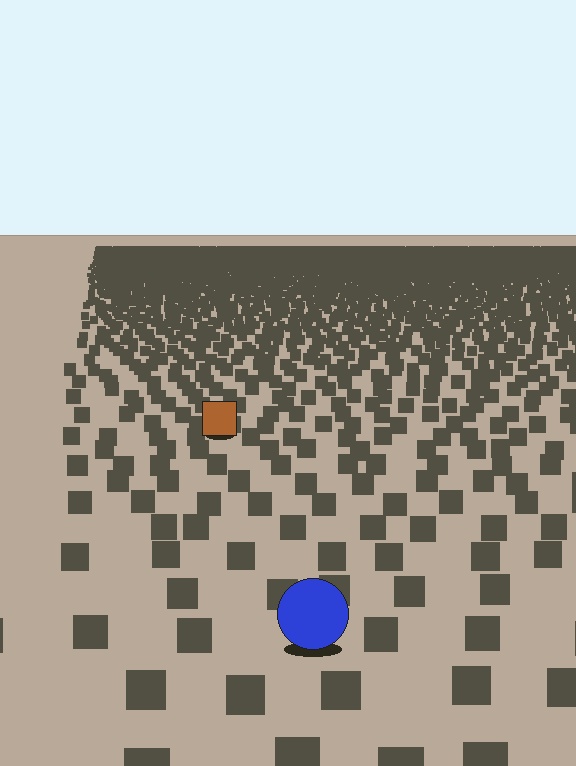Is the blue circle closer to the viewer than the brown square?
Yes. The blue circle is closer — you can tell from the texture gradient: the ground texture is coarser near it.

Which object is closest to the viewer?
The blue circle is closest. The texture marks near it are larger and more spread out.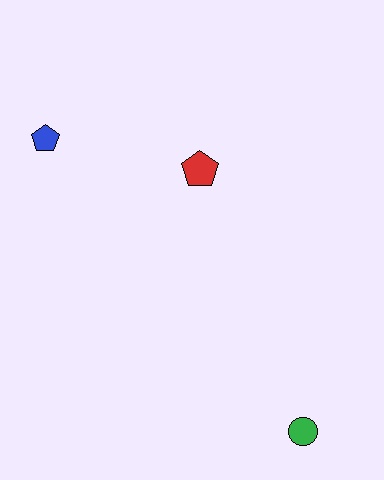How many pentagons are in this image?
There are 2 pentagons.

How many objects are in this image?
There are 3 objects.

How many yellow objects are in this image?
There are no yellow objects.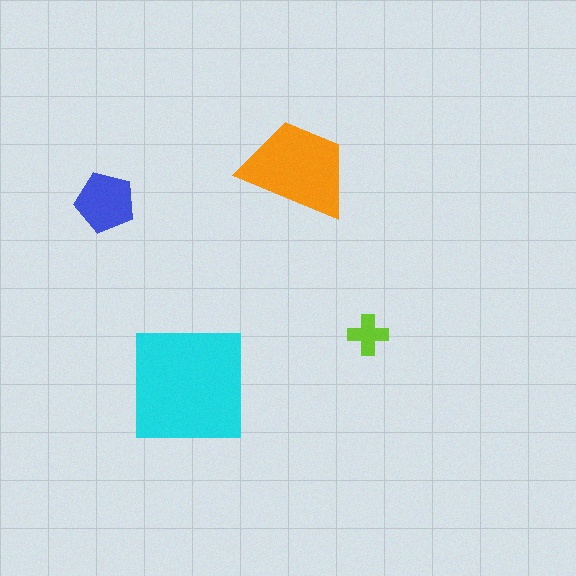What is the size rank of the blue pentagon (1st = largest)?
3rd.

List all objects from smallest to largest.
The lime cross, the blue pentagon, the orange trapezoid, the cyan square.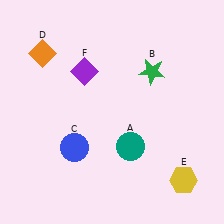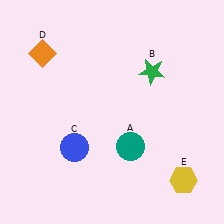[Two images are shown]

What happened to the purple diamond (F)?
The purple diamond (F) was removed in Image 2. It was in the top-left area of Image 1.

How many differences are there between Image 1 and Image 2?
There is 1 difference between the two images.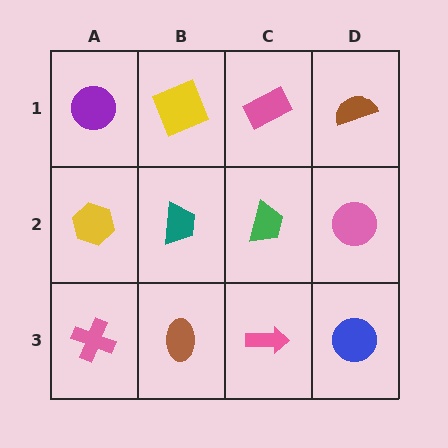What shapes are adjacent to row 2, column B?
A yellow square (row 1, column B), a brown ellipse (row 3, column B), a yellow hexagon (row 2, column A), a green trapezoid (row 2, column C).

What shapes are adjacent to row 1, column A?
A yellow hexagon (row 2, column A), a yellow square (row 1, column B).